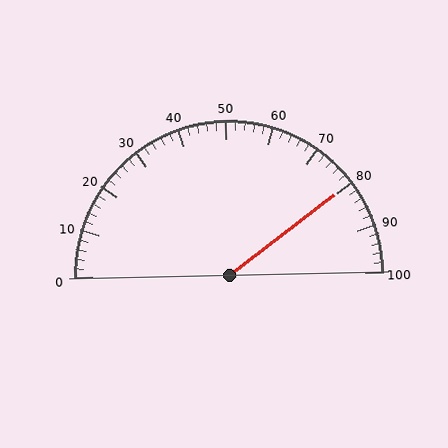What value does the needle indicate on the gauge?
The needle indicates approximately 80.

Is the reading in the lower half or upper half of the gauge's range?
The reading is in the upper half of the range (0 to 100).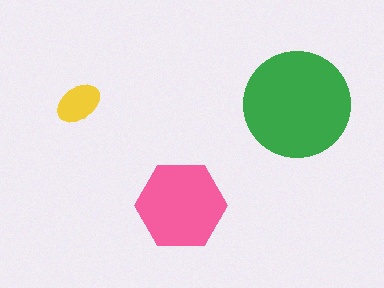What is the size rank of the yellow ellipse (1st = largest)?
3rd.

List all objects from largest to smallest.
The green circle, the pink hexagon, the yellow ellipse.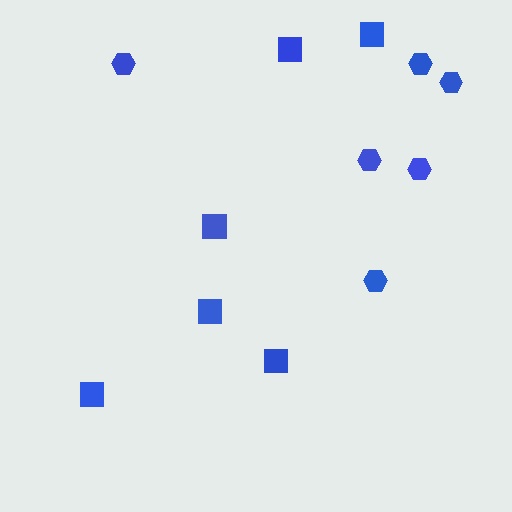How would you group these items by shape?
There are 2 groups: one group of squares (6) and one group of hexagons (6).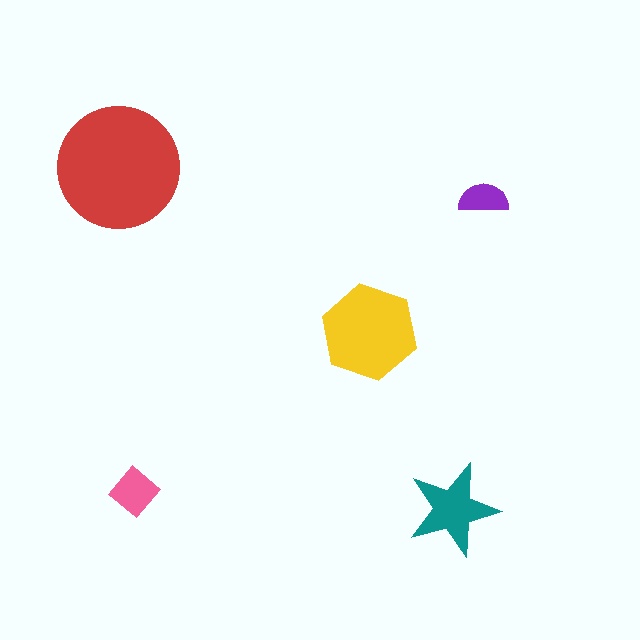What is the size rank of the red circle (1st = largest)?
1st.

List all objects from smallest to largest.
The purple semicircle, the pink diamond, the teal star, the yellow hexagon, the red circle.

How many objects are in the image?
There are 5 objects in the image.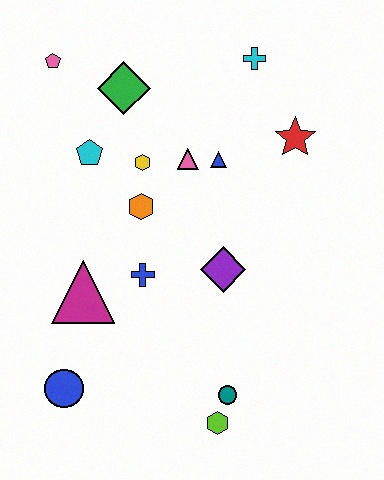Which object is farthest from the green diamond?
The lime hexagon is farthest from the green diamond.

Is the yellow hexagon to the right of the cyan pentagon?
Yes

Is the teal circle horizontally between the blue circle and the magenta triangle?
No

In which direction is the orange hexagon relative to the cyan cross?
The orange hexagon is below the cyan cross.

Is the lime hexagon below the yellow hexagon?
Yes